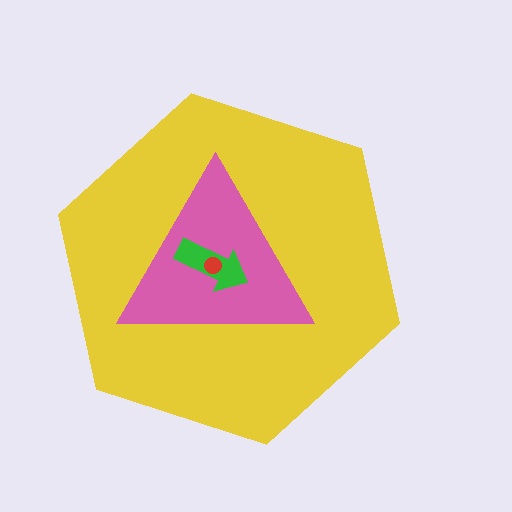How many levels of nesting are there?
4.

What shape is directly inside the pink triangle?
The green arrow.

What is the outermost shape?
The yellow hexagon.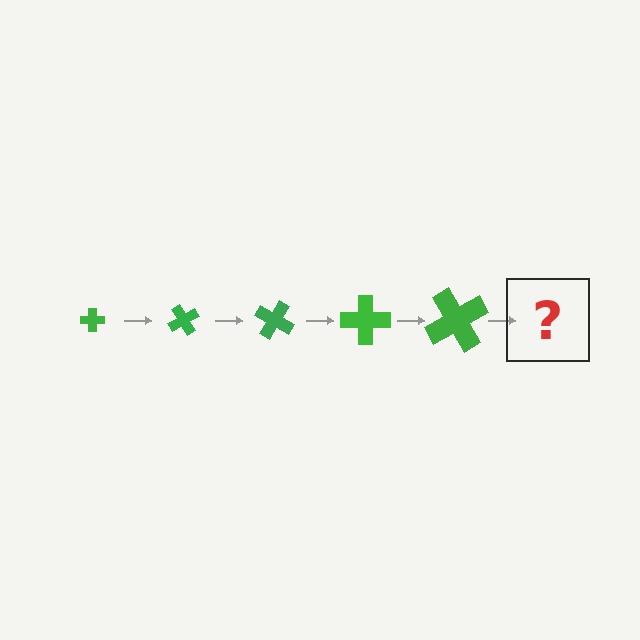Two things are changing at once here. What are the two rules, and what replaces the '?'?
The two rules are that the cross grows larger each step and it rotates 60 degrees each step. The '?' should be a cross, larger than the previous one and rotated 300 degrees from the start.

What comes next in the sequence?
The next element should be a cross, larger than the previous one and rotated 300 degrees from the start.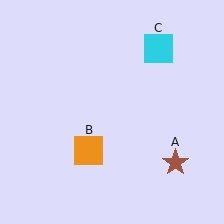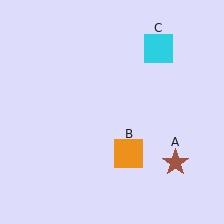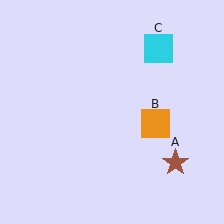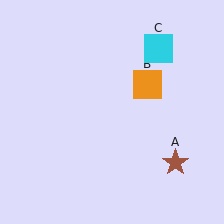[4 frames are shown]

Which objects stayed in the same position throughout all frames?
Brown star (object A) and cyan square (object C) remained stationary.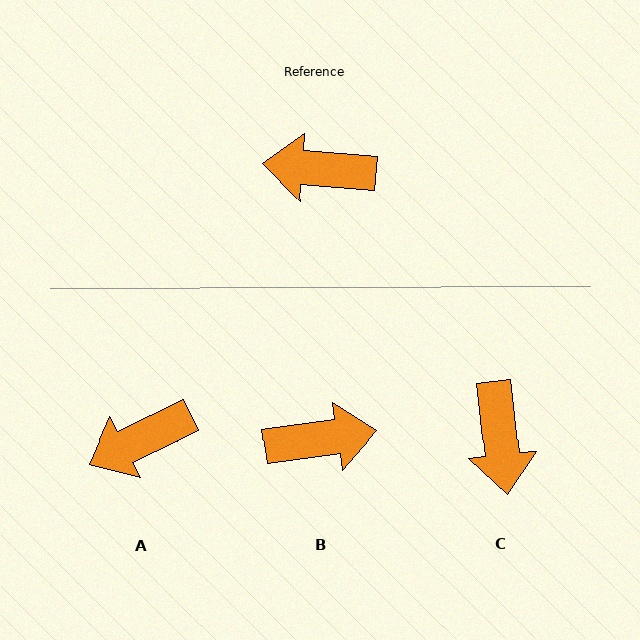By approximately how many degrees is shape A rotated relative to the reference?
Approximately 30 degrees counter-clockwise.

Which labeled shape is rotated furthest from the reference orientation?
B, about 167 degrees away.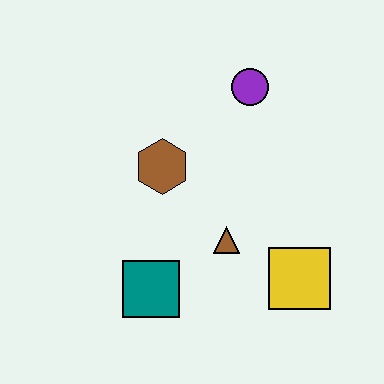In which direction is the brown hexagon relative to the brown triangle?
The brown hexagon is above the brown triangle.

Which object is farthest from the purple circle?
The teal square is farthest from the purple circle.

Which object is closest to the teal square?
The brown triangle is closest to the teal square.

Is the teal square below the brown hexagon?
Yes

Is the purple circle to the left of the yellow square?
Yes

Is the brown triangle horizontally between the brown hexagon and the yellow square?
Yes